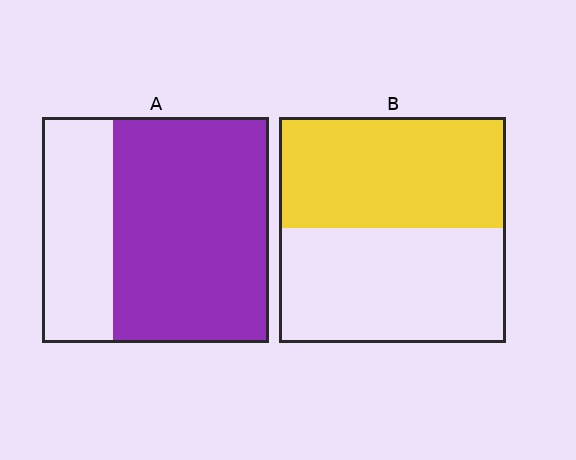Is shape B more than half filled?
Roughly half.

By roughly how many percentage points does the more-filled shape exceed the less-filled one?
By roughly 20 percentage points (A over B).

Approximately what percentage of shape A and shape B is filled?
A is approximately 70% and B is approximately 50%.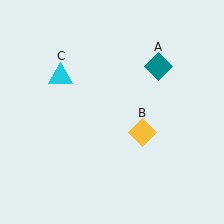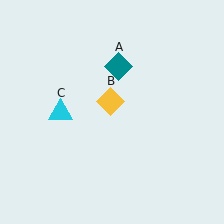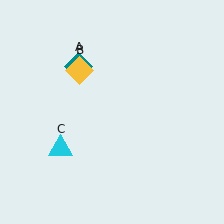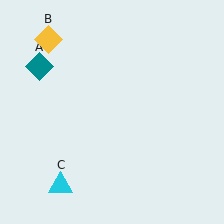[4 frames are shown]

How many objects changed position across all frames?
3 objects changed position: teal diamond (object A), yellow diamond (object B), cyan triangle (object C).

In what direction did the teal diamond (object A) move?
The teal diamond (object A) moved left.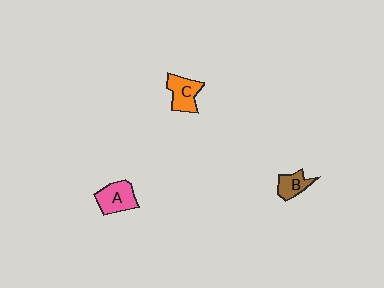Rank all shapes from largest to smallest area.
From largest to smallest: A (pink), C (orange), B (brown).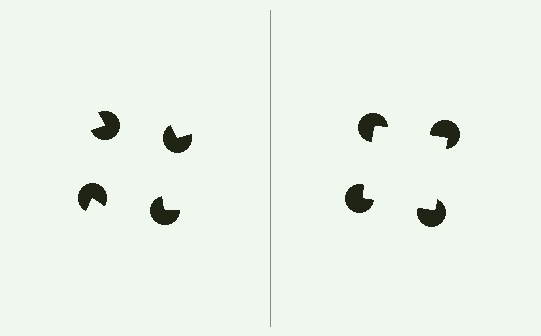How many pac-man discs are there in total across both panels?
8 — 4 on each side.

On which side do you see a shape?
An illusory square appears on the right side. On the left side the wedge cuts are rotated, so no coherent shape forms.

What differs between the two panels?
The pac-man discs are positioned identically on both sides; only the wedge orientations differ. On the right they align to a square; on the left they are misaligned.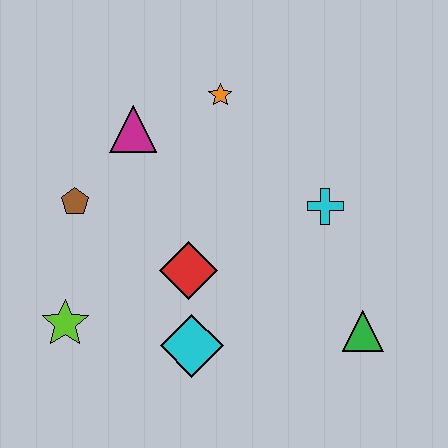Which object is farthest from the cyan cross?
The lime star is farthest from the cyan cross.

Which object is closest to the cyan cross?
The green triangle is closest to the cyan cross.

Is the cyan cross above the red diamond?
Yes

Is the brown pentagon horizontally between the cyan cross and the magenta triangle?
No